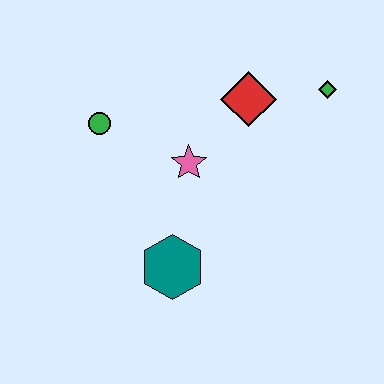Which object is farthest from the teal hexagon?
The green diamond is farthest from the teal hexagon.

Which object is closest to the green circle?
The pink star is closest to the green circle.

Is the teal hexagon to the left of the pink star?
Yes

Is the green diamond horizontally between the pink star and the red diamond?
No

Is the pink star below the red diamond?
Yes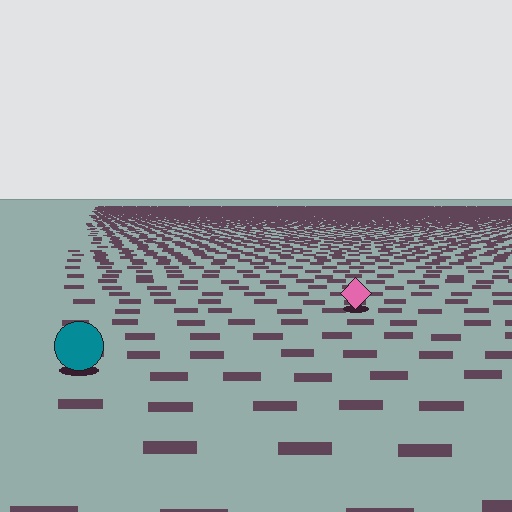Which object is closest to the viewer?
The teal circle is closest. The texture marks near it are larger and more spread out.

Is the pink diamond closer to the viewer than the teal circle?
No. The teal circle is closer — you can tell from the texture gradient: the ground texture is coarser near it.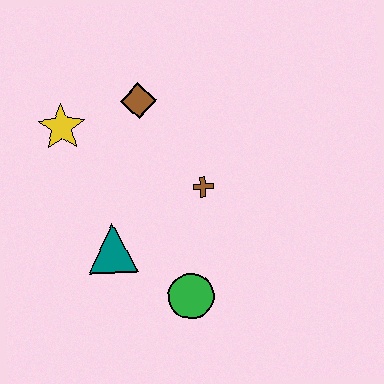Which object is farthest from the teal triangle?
The brown diamond is farthest from the teal triangle.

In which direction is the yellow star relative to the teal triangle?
The yellow star is above the teal triangle.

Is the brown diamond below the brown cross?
No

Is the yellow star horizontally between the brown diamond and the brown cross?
No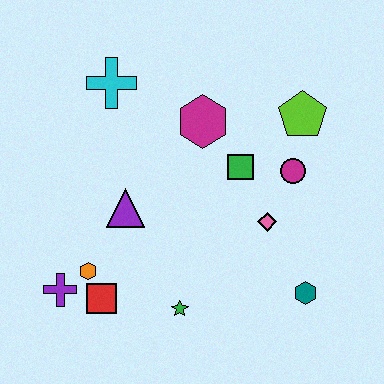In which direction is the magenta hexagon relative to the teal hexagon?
The magenta hexagon is above the teal hexagon.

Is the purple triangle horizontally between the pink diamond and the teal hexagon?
No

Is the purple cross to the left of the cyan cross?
Yes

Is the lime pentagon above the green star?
Yes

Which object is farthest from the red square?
The lime pentagon is farthest from the red square.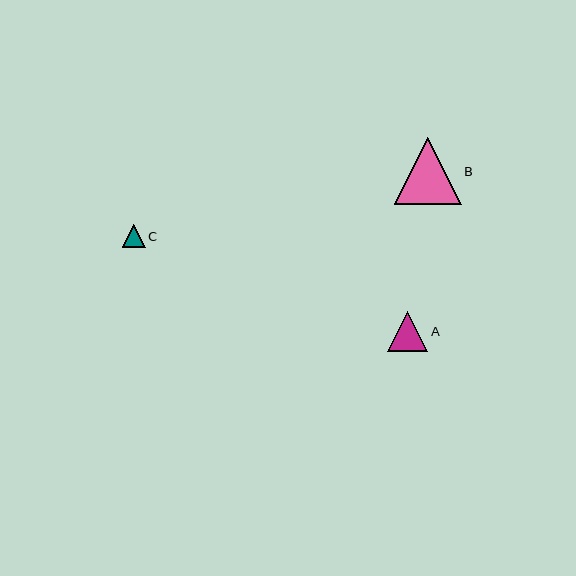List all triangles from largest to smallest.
From largest to smallest: B, A, C.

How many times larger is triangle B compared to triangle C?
Triangle B is approximately 3.0 times the size of triangle C.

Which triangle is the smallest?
Triangle C is the smallest with a size of approximately 23 pixels.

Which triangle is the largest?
Triangle B is the largest with a size of approximately 67 pixels.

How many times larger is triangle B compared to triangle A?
Triangle B is approximately 1.7 times the size of triangle A.